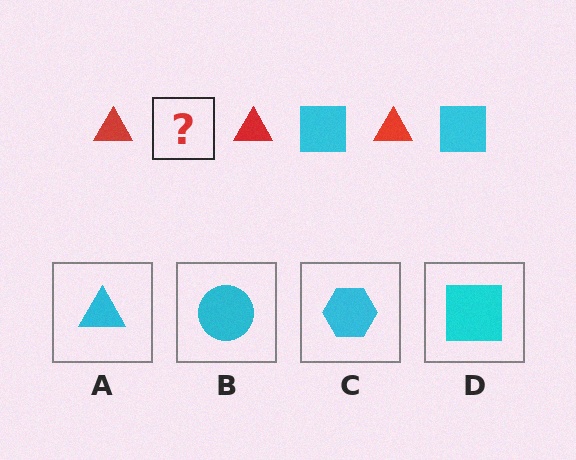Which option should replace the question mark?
Option D.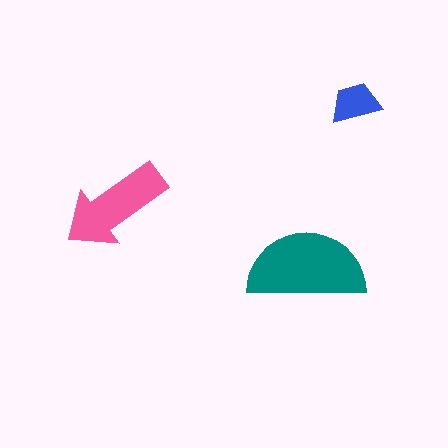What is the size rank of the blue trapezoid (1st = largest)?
3rd.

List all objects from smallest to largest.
The blue trapezoid, the pink arrow, the teal semicircle.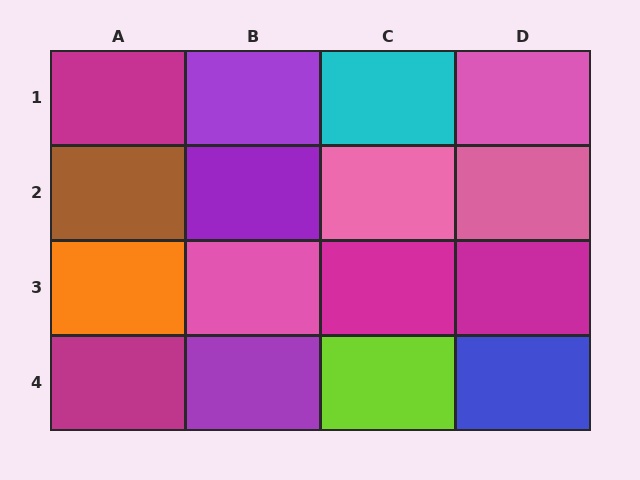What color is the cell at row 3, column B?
Pink.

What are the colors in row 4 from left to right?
Magenta, purple, lime, blue.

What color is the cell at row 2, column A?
Brown.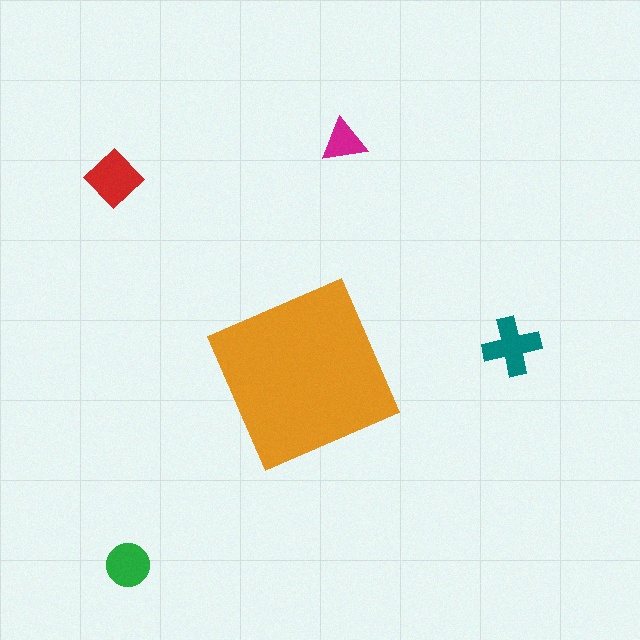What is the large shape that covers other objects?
An orange diamond.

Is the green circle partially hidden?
No, the green circle is fully visible.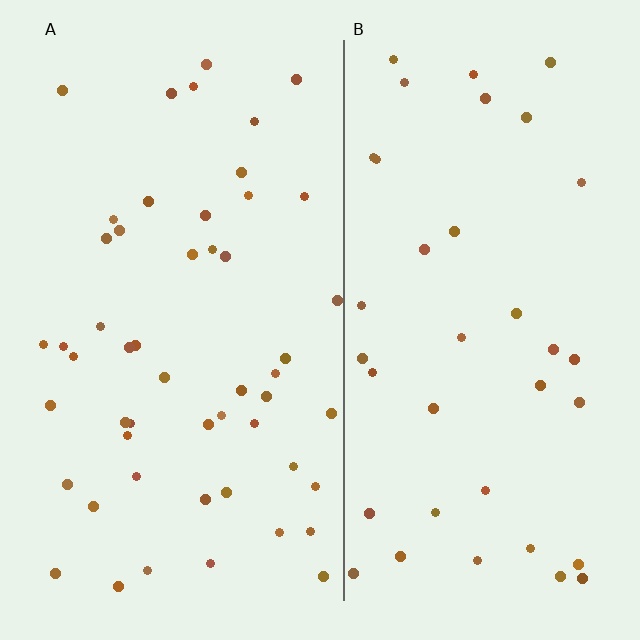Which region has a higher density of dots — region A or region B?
A (the left).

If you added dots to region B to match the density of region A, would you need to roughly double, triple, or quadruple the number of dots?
Approximately double.